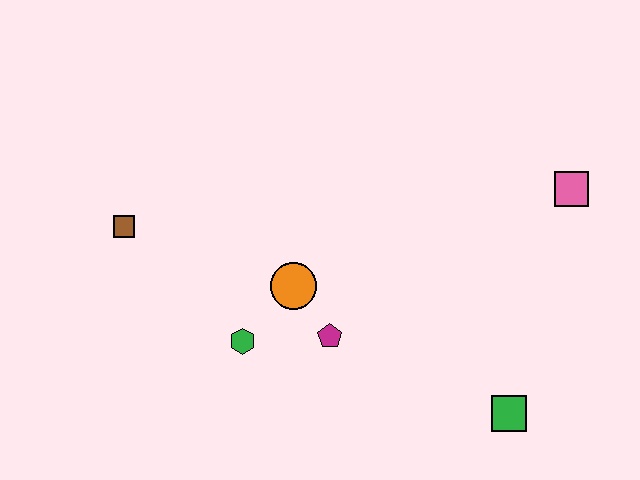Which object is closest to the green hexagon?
The orange circle is closest to the green hexagon.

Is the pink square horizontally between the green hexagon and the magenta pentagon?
No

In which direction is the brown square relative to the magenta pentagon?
The brown square is to the left of the magenta pentagon.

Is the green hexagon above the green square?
Yes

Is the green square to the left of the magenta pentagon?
No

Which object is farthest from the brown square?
The pink square is farthest from the brown square.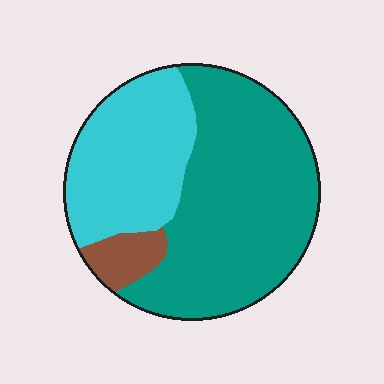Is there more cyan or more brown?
Cyan.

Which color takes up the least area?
Brown, at roughly 5%.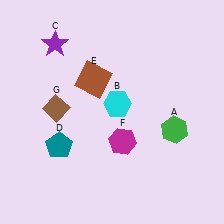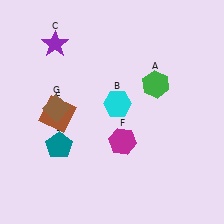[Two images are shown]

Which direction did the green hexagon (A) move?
The green hexagon (A) moved up.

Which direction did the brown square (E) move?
The brown square (E) moved left.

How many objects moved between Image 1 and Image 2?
2 objects moved between the two images.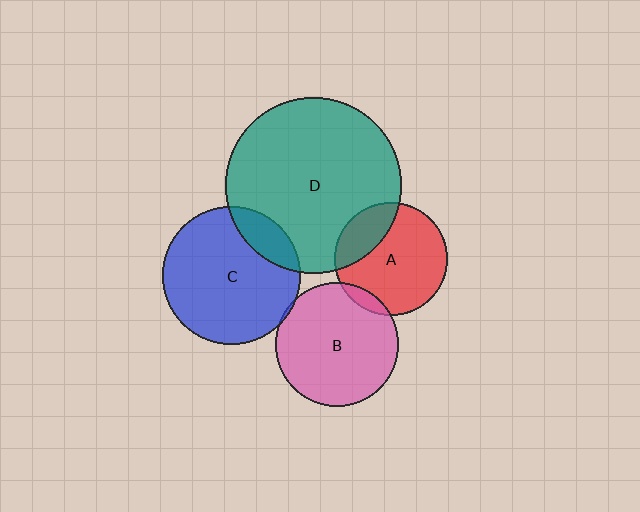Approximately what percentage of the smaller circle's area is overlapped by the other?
Approximately 15%.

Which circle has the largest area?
Circle D (teal).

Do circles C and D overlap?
Yes.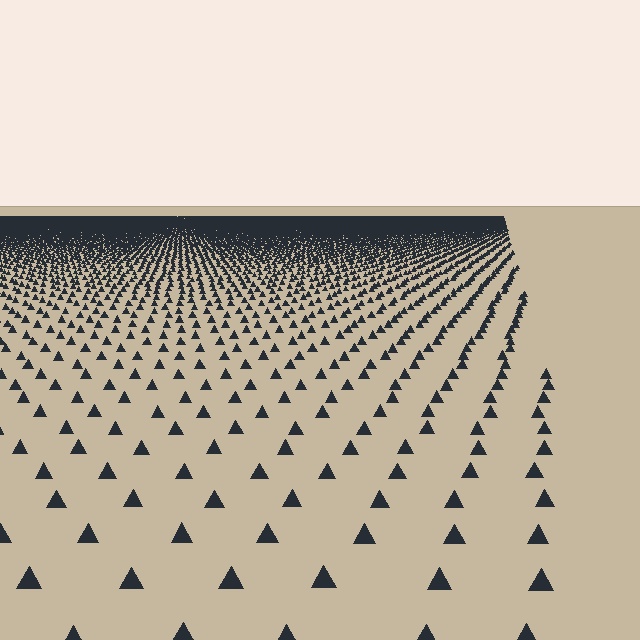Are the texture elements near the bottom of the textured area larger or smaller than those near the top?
Larger. Near the bottom, elements are closer to the viewer and appear at a bigger on-screen size.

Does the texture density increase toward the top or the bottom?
Density increases toward the top.